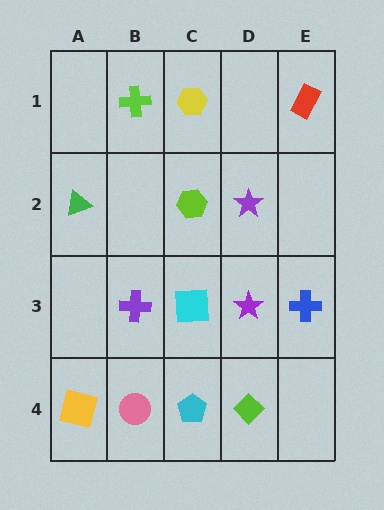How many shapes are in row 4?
4 shapes.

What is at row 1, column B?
A lime cross.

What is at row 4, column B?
A pink circle.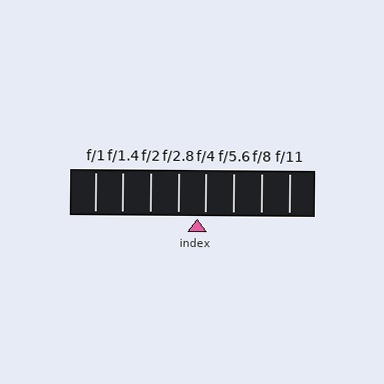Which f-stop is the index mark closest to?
The index mark is closest to f/4.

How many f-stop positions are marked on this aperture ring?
There are 8 f-stop positions marked.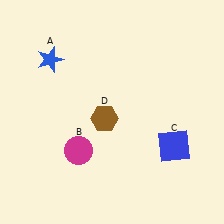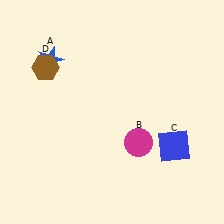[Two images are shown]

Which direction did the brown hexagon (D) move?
The brown hexagon (D) moved left.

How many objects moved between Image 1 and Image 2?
2 objects moved between the two images.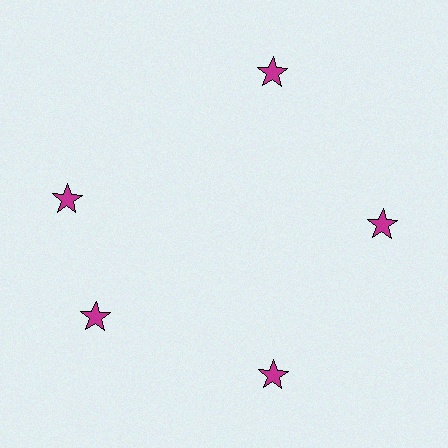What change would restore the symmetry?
The symmetry would be restored by rotating it back into even spacing with its neighbors so that all 5 stars sit at equal angles and equal distance from the center.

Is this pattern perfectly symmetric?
No. The 5 magenta stars are arranged in a ring, but one element near the 10 o'clock position is rotated out of alignment along the ring, breaking the 5-fold rotational symmetry.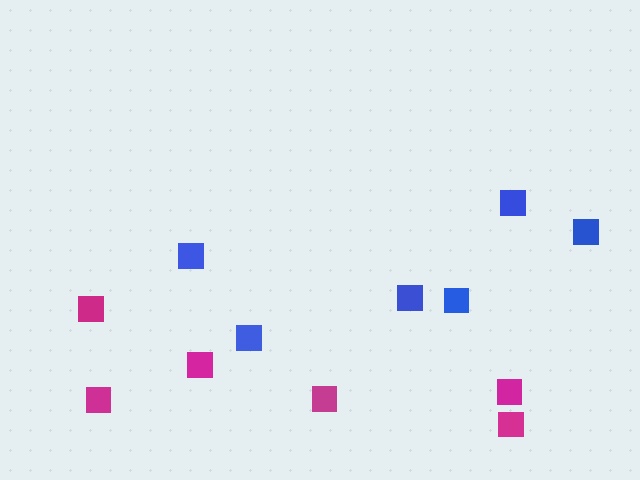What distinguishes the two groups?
There are 2 groups: one group of magenta squares (6) and one group of blue squares (6).